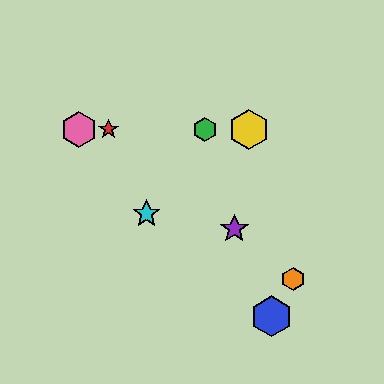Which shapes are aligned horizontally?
The red star, the green hexagon, the yellow hexagon, the pink hexagon are aligned horizontally.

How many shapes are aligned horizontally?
4 shapes (the red star, the green hexagon, the yellow hexagon, the pink hexagon) are aligned horizontally.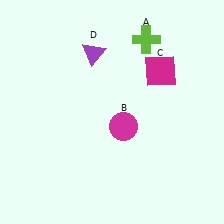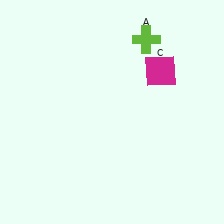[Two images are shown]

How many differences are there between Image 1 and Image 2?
There are 2 differences between the two images.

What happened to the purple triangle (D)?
The purple triangle (D) was removed in Image 2. It was in the top-left area of Image 1.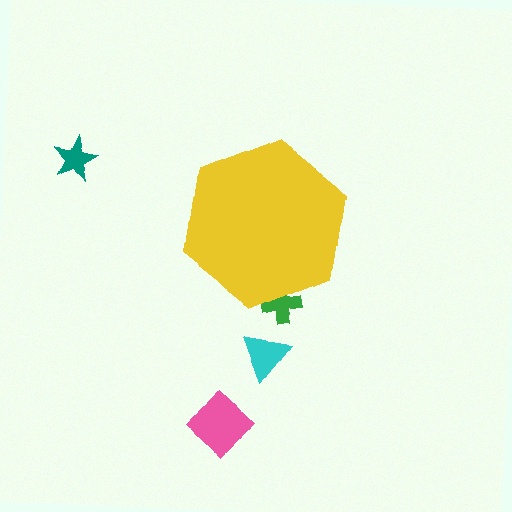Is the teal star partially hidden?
No, the teal star is fully visible.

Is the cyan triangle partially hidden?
No, the cyan triangle is fully visible.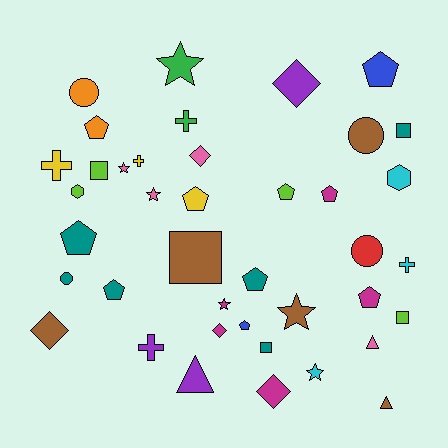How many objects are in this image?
There are 40 objects.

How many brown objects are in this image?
There are 5 brown objects.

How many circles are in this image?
There are 4 circles.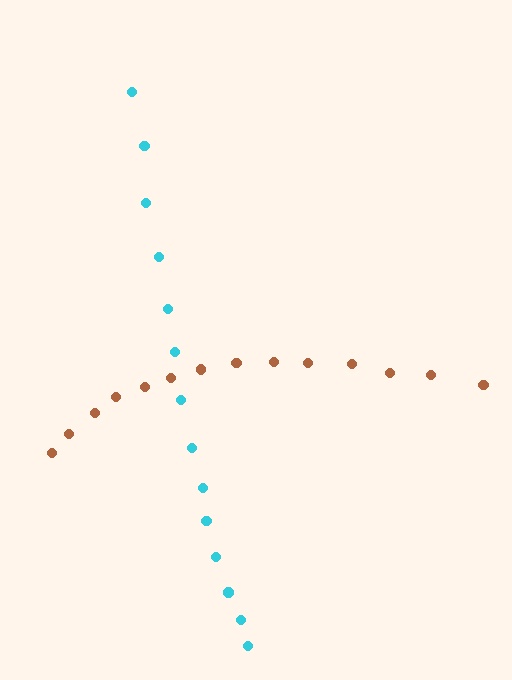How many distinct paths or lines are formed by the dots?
There are 2 distinct paths.